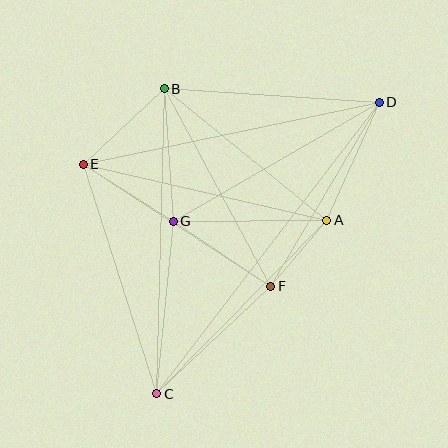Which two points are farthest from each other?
Points C and D are farthest from each other.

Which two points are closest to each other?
Points A and F are closest to each other.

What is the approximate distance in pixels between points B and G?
The distance between B and G is approximately 133 pixels.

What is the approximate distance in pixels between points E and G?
The distance between E and G is approximately 106 pixels.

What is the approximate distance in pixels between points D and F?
The distance between D and F is approximately 214 pixels.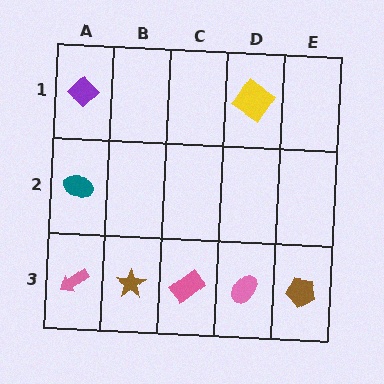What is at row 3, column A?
A pink arrow.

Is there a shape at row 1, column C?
No, that cell is empty.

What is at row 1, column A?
A purple diamond.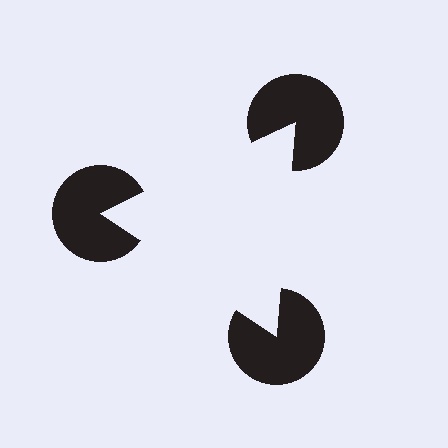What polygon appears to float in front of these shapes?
An illusory triangle — its edges are inferred from the aligned wedge cuts in the pac-man discs, not physically drawn.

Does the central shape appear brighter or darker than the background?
It typically appears slightly brighter than the background, even though no actual brightness change is drawn.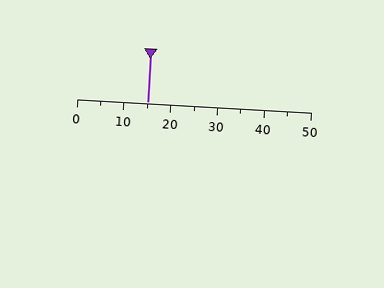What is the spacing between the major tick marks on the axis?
The major ticks are spaced 10 apart.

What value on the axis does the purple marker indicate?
The marker indicates approximately 15.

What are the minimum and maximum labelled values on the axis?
The axis runs from 0 to 50.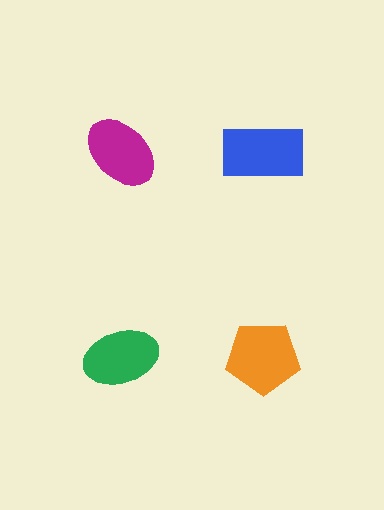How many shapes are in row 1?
2 shapes.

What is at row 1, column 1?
A magenta ellipse.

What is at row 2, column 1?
A green ellipse.